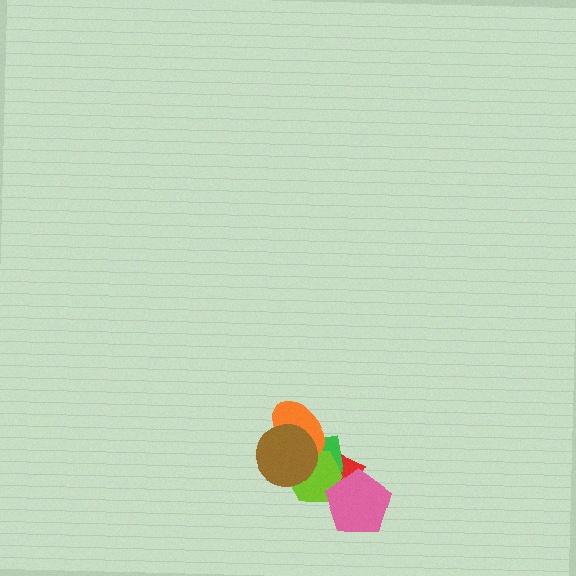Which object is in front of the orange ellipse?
The brown circle is in front of the orange ellipse.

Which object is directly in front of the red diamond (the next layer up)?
The green square is directly in front of the red diamond.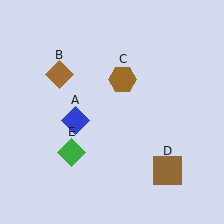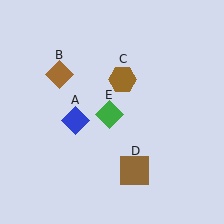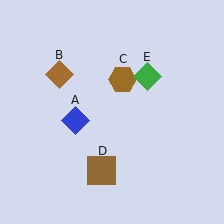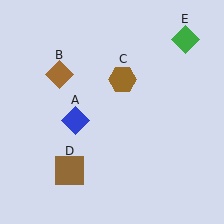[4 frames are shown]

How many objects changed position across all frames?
2 objects changed position: brown square (object D), green diamond (object E).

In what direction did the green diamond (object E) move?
The green diamond (object E) moved up and to the right.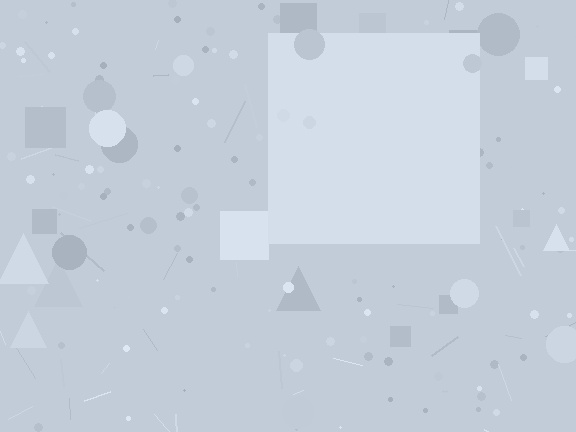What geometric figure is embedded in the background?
A square is embedded in the background.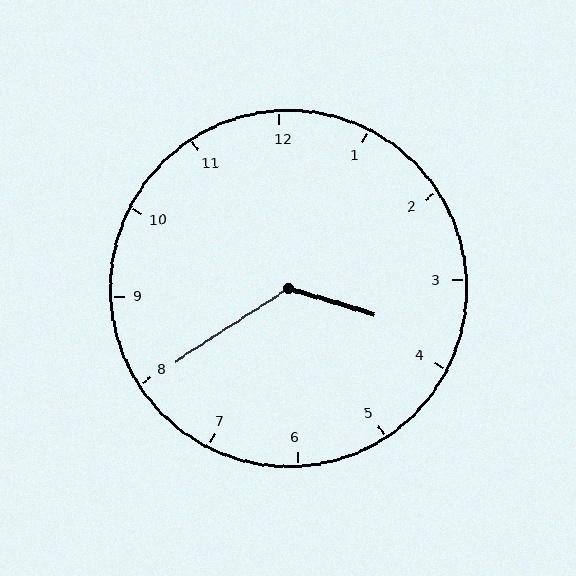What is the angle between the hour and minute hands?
Approximately 130 degrees.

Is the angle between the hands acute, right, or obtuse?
It is obtuse.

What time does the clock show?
3:40.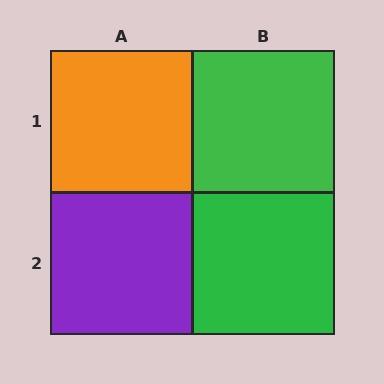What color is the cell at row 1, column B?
Green.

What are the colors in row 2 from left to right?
Purple, green.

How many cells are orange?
1 cell is orange.